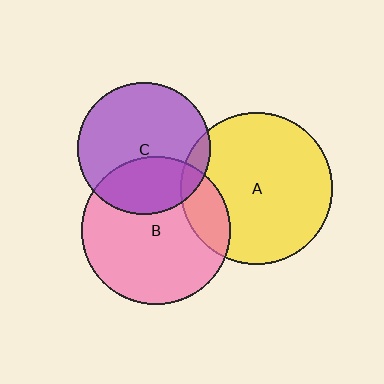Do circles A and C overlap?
Yes.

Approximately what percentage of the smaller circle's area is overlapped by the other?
Approximately 10%.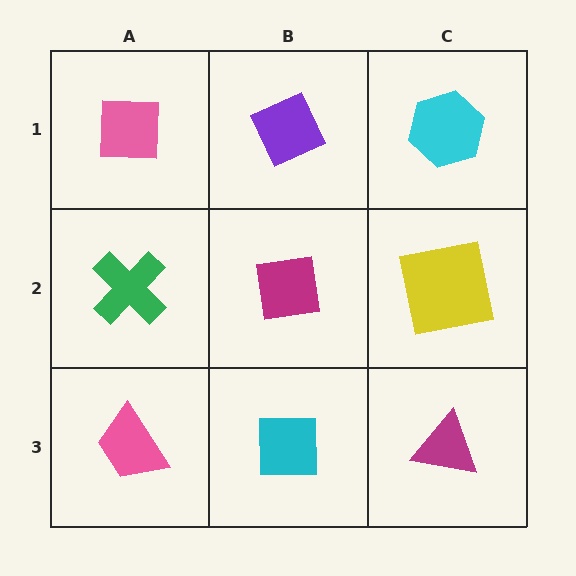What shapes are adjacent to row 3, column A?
A green cross (row 2, column A), a cyan square (row 3, column B).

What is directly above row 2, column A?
A pink square.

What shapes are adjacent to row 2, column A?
A pink square (row 1, column A), a pink trapezoid (row 3, column A), a magenta square (row 2, column B).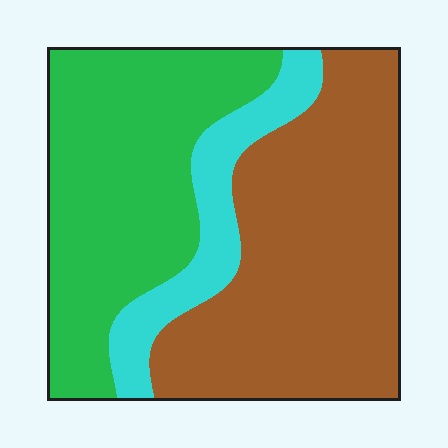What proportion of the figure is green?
Green takes up between a third and a half of the figure.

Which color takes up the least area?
Cyan, at roughly 15%.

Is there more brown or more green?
Brown.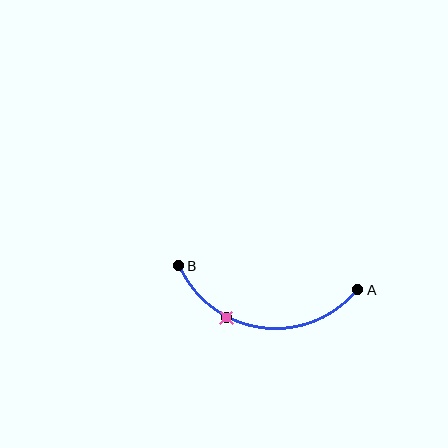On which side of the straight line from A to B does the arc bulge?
The arc bulges below the straight line connecting A and B.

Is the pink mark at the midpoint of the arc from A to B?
No. The pink mark lies on the arc but is closer to endpoint B. The arc midpoint would be at the point on the curve equidistant along the arc from both A and B.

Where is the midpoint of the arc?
The arc midpoint is the point on the curve farthest from the straight line joining A and B. It sits below that line.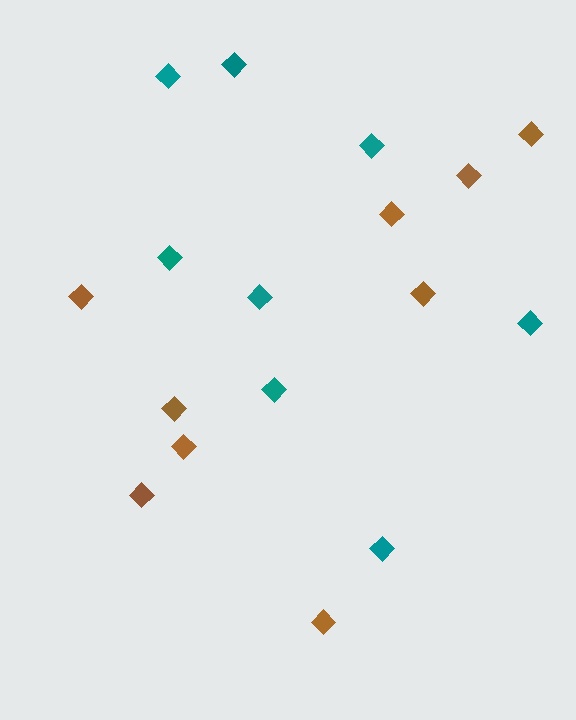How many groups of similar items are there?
There are 2 groups: one group of teal diamonds (8) and one group of brown diamonds (9).